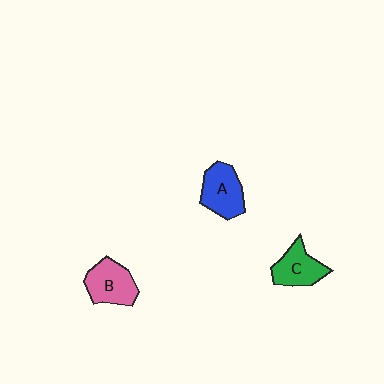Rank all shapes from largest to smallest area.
From largest to smallest: A (blue), B (pink), C (green).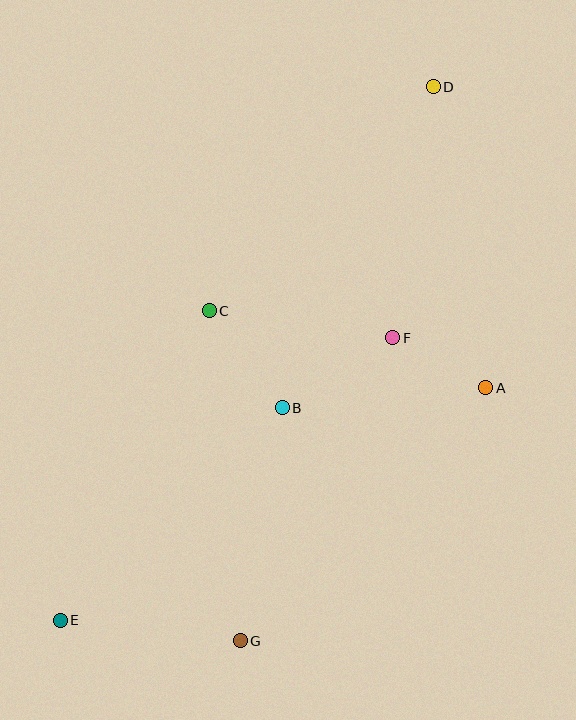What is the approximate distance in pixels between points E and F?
The distance between E and F is approximately 436 pixels.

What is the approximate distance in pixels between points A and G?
The distance between A and G is approximately 353 pixels.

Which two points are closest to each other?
Points A and F are closest to each other.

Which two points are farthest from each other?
Points D and E are farthest from each other.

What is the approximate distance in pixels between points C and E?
The distance between C and E is approximately 343 pixels.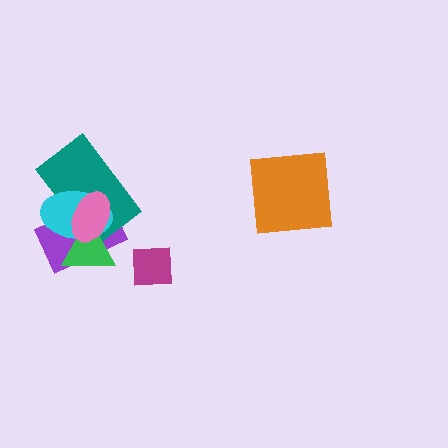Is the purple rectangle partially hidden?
Yes, it is partially covered by another shape.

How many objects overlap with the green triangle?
4 objects overlap with the green triangle.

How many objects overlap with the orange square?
0 objects overlap with the orange square.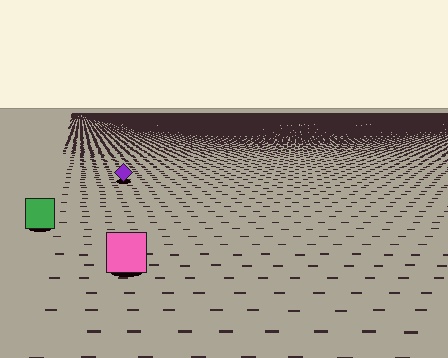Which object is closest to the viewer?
The pink square is closest. The texture marks near it are larger and more spread out.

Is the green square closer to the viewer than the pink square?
No. The pink square is closer — you can tell from the texture gradient: the ground texture is coarser near it.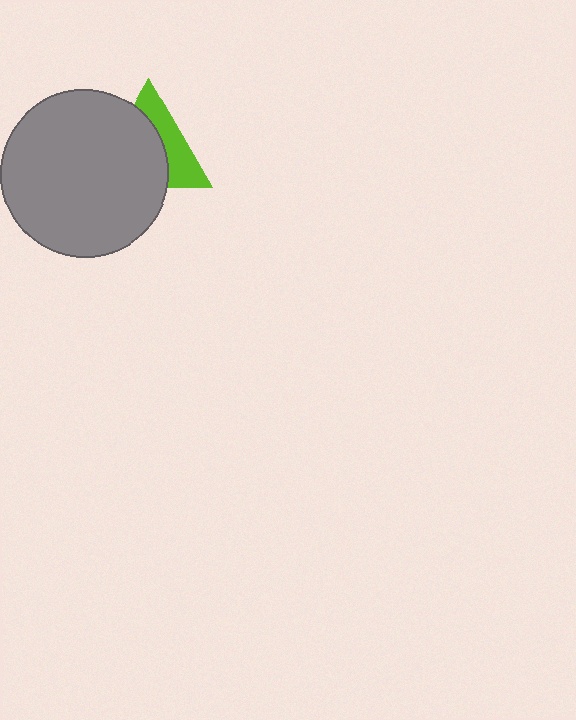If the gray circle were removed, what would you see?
You would see the complete lime triangle.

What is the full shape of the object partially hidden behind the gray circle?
The partially hidden object is a lime triangle.